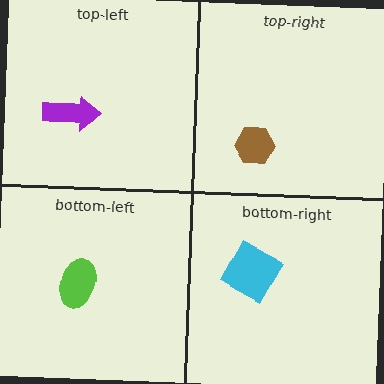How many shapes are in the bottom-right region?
1.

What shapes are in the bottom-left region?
The lime ellipse.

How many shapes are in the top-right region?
1.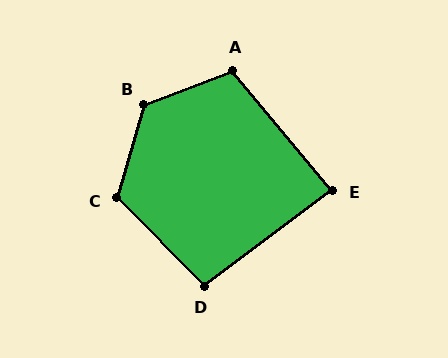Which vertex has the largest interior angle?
B, at approximately 128 degrees.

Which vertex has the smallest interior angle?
E, at approximately 87 degrees.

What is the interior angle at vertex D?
Approximately 98 degrees (obtuse).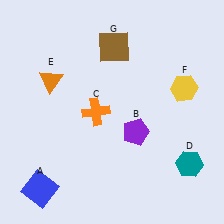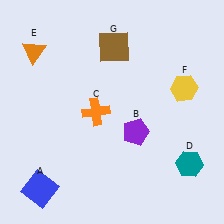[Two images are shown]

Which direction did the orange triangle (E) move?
The orange triangle (E) moved up.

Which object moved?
The orange triangle (E) moved up.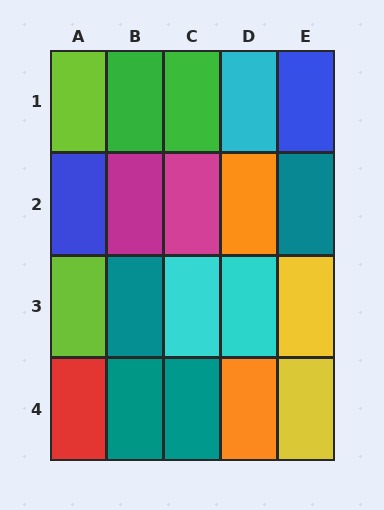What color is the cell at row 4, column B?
Teal.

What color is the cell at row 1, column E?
Blue.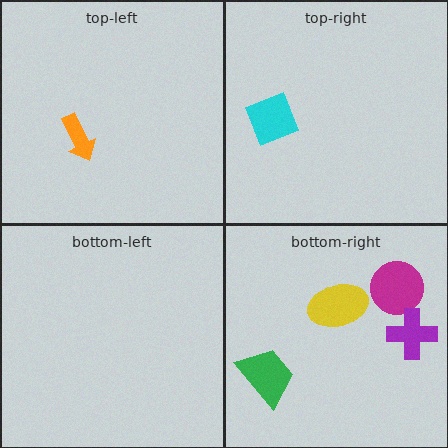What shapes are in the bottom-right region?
The green trapezoid, the yellow ellipse, the magenta circle, the purple cross.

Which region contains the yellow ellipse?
The bottom-right region.